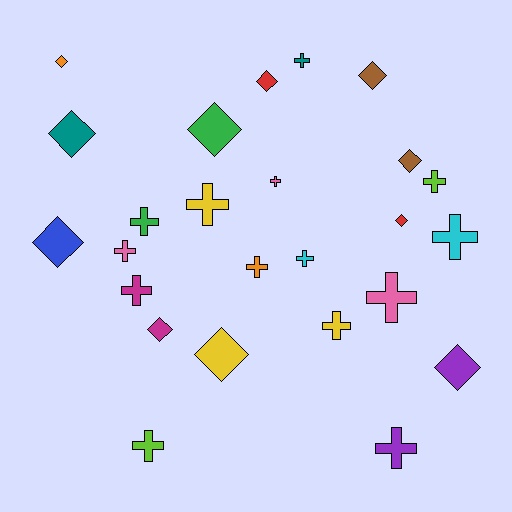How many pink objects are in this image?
There are 3 pink objects.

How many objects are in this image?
There are 25 objects.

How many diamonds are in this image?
There are 11 diamonds.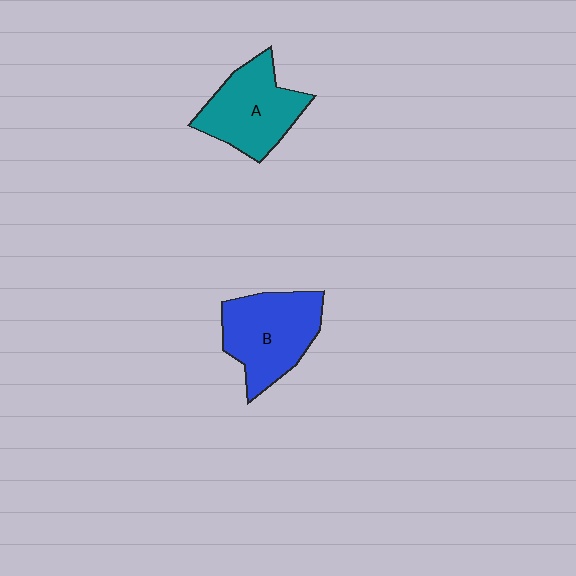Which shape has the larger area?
Shape B (blue).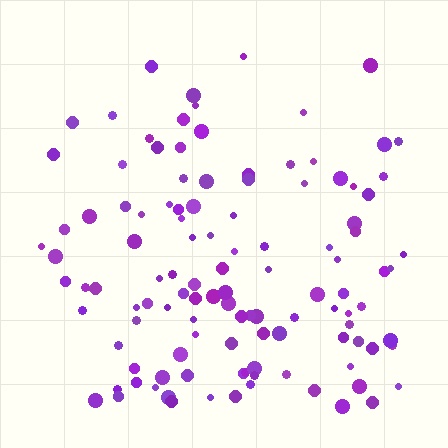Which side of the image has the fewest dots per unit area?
The top.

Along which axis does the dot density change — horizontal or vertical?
Vertical.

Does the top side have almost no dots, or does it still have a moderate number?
Still a moderate number, just noticeably fewer than the bottom.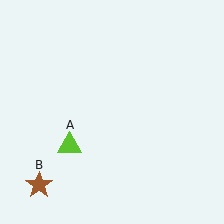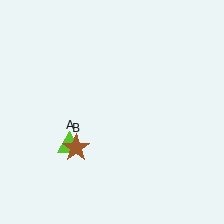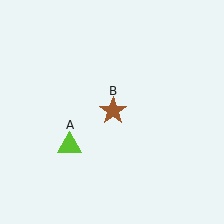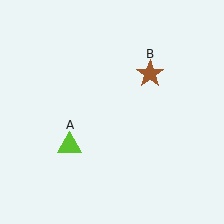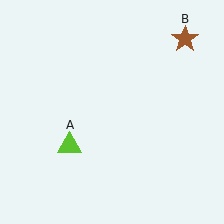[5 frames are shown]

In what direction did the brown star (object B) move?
The brown star (object B) moved up and to the right.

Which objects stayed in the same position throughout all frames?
Lime triangle (object A) remained stationary.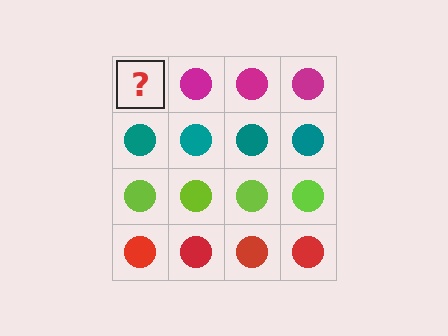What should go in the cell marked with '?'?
The missing cell should contain a magenta circle.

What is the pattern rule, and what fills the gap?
The rule is that each row has a consistent color. The gap should be filled with a magenta circle.